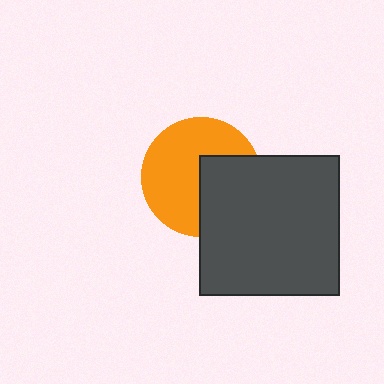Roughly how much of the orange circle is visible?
About half of it is visible (roughly 63%).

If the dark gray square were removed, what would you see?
You would see the complete orange circle.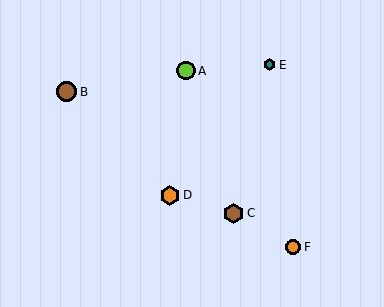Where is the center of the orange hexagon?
The center of the orange hexagon is at (170, 195).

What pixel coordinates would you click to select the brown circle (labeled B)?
Click at (67, 92) to select the brown circle B.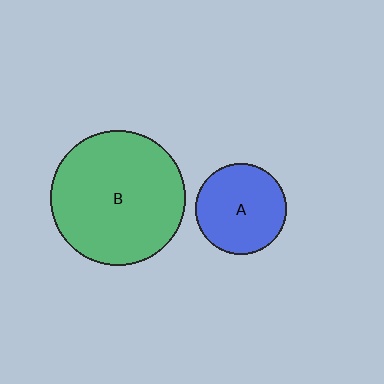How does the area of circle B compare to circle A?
Approximately 2.2 times.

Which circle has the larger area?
Circle B (green).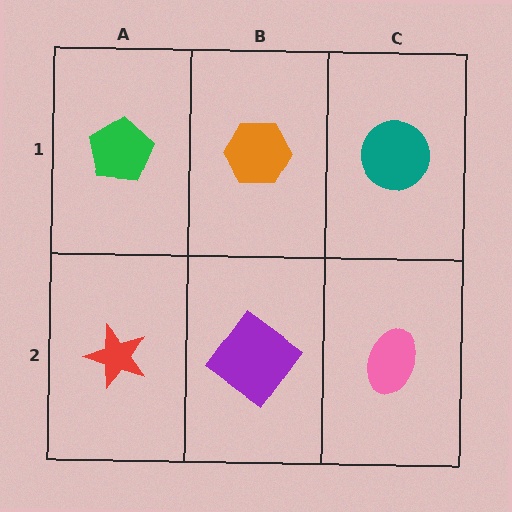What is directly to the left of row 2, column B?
A red star.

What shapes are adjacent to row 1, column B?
A purple diamond (row 2, column B), a green pentagon (row 1, column A), a teal circle (row 1, column C).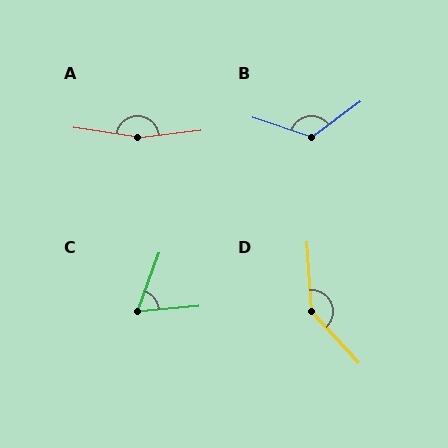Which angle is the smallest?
C, at approximately 64 degrees.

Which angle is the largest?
A, at approximately 165 degrees.